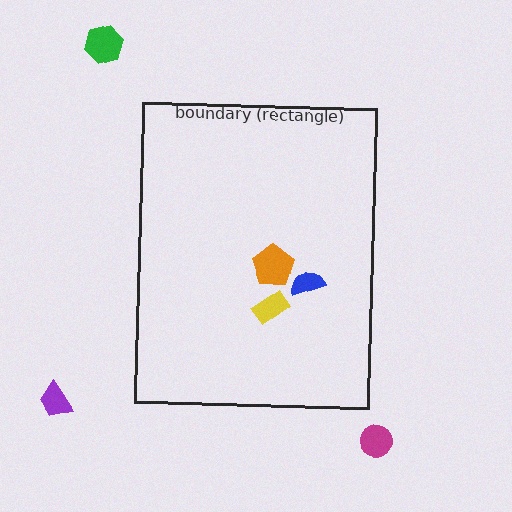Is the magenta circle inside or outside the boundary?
Outside.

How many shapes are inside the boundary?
3 inside, 3 outside.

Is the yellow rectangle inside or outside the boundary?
Inside.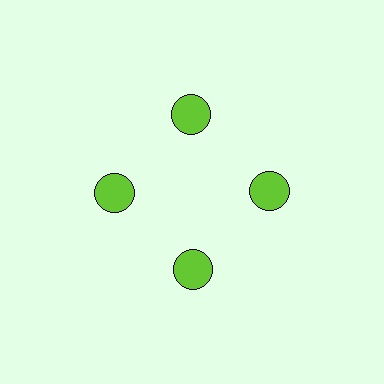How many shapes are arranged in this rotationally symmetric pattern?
There are 4 shapes, arranged in 4 groups of 1.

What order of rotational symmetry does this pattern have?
This pattern has 4-fold rotational symmetry.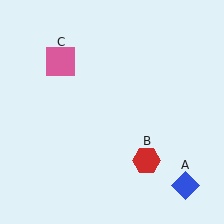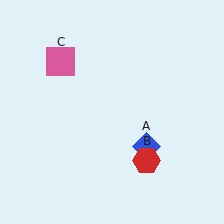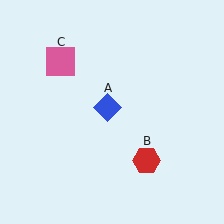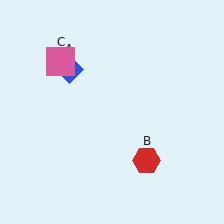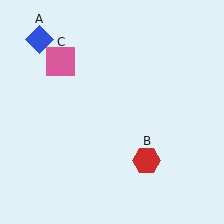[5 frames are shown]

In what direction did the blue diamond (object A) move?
The blue diamond (object A) moved up and to the left.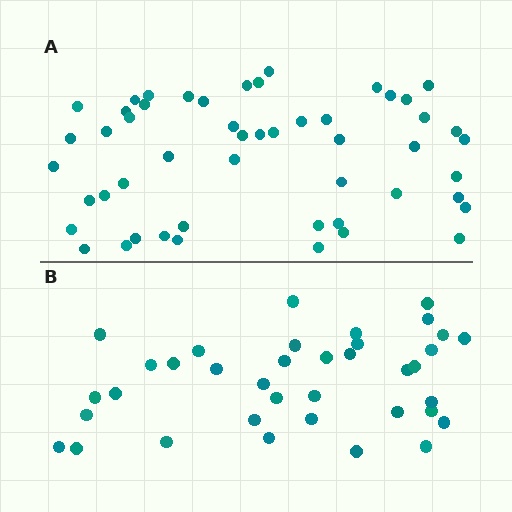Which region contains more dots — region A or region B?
Region A (the top region) has more dots.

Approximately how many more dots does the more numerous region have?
Region A has approximately 15 more dots than region B.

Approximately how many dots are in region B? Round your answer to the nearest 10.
About 40 dots. (The exact count is 37, which rounds to 40.)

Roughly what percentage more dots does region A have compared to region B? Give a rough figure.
About 40% more.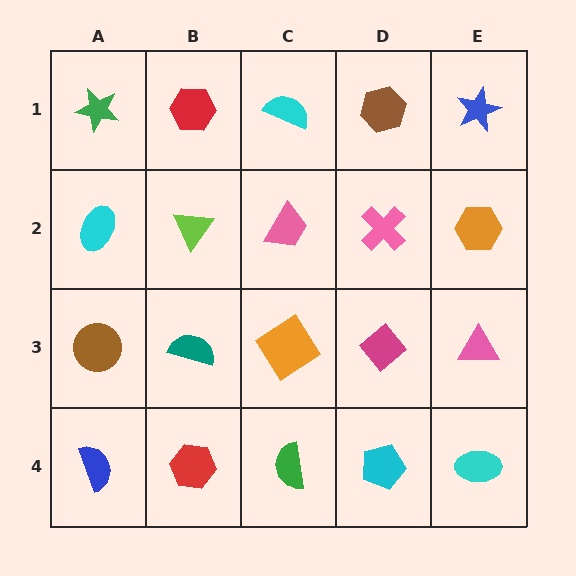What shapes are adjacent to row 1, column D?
A pink cross (row 2, column D), a cyan semicircle (row 1, column C), a blue star (row 1, column E).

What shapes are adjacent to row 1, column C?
A pink trapezoid (row 2, column C), a red hexagon (row 1, column B), a brown hexagon (row 1, column D).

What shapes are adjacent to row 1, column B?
A lime triangle (row 2, column B), a green star (row 1, column A), a cyan semicircle (row 1, column C).